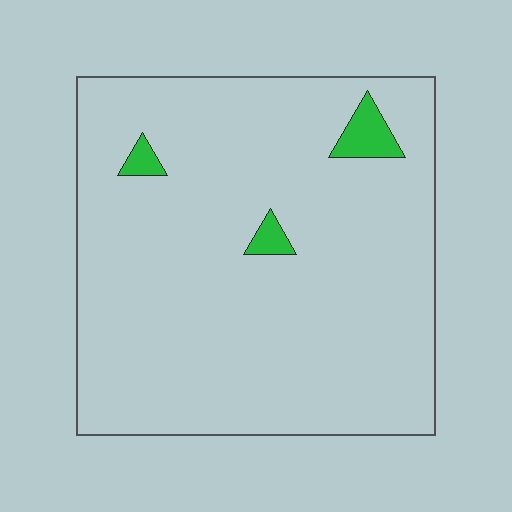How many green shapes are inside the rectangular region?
3.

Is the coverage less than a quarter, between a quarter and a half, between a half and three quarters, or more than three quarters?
Less than a quarter.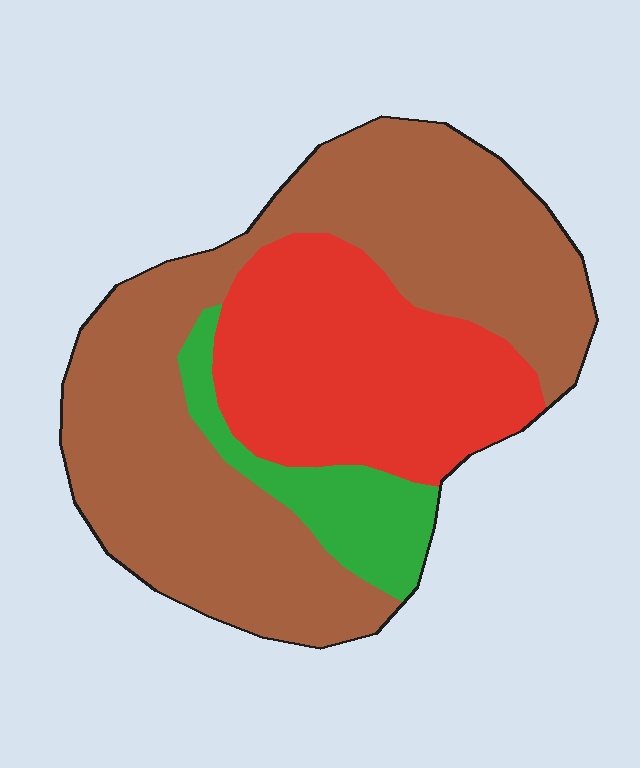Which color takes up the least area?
Green, at roughly 10%.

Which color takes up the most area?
Brown, at roughly 60%.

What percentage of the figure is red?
Red covers about 30% of the figure.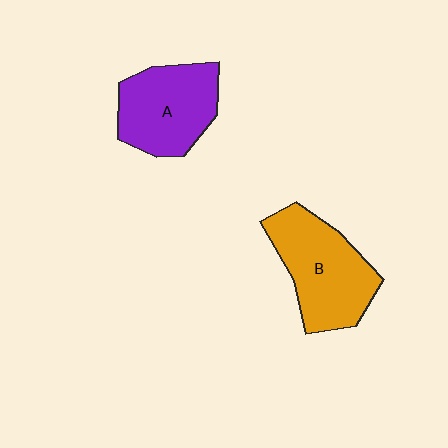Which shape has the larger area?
Shape B (orange).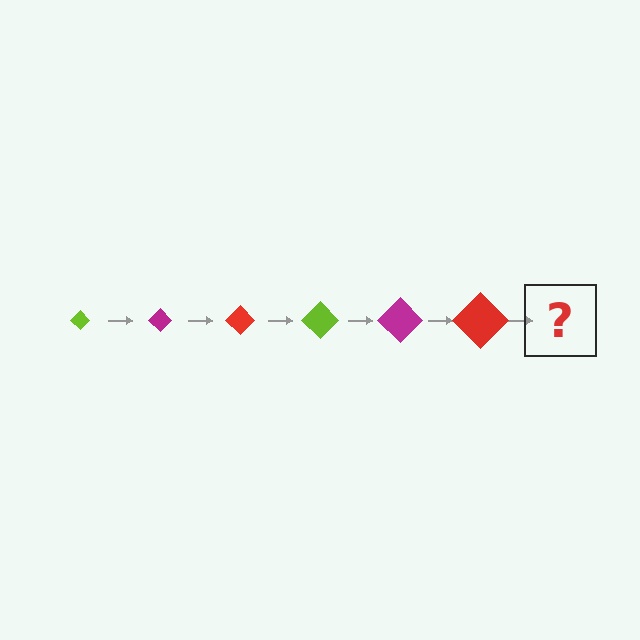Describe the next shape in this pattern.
It should be a lime diamond, larger than the previous one.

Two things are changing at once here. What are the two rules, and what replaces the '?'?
The two rules are that the diamond grows larger each step and the color cycles through lime, magenta, and red. The '?' should be a lime diamond, larger than the previous one.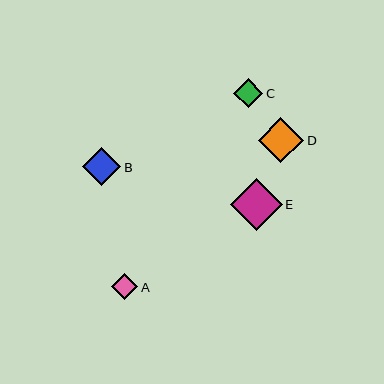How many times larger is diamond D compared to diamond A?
Diamond D is approximately 1.7 times the size of diamond A.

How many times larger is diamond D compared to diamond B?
Diamond D is approximately 1.2 times the size of diamond B.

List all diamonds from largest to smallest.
From largest to smallest: E, D, B, C, A.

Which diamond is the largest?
Diamond E is the largest with a size of approximately 52 pixels.